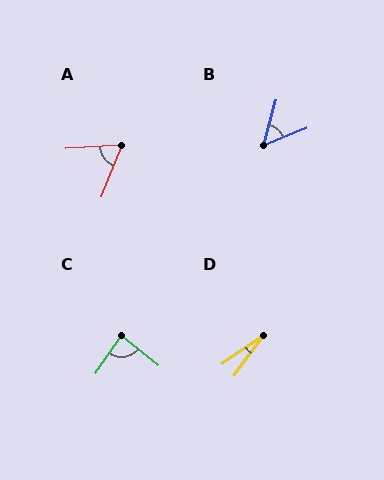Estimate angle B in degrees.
Approximately 52 degrees.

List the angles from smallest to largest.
D (20°), B (52°), A (65°), C (85°).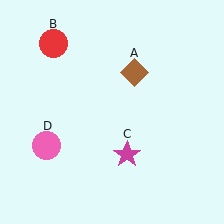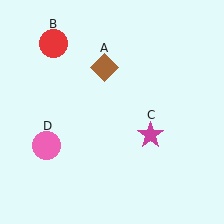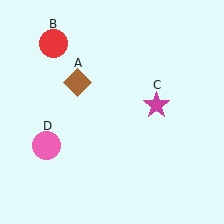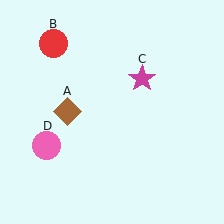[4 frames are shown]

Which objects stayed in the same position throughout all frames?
Red circle (object B) and pink circle (object D) remained stationary.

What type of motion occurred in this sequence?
The brown diamond (object A), magenta star (object C) rotated counterclockwise around the center of the scene.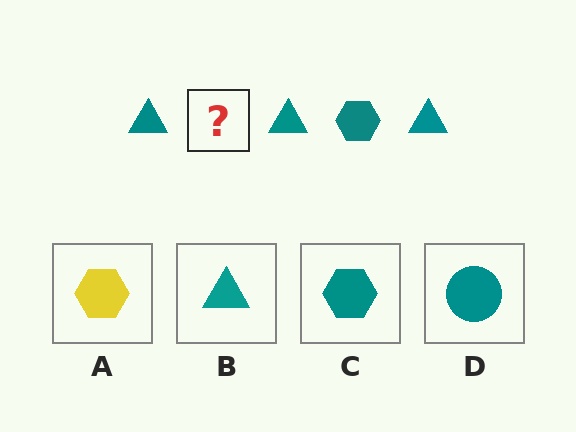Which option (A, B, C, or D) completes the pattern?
C.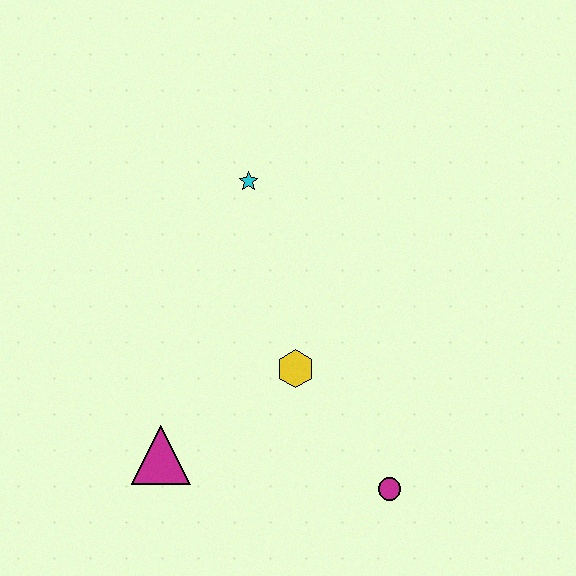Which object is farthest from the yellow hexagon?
The cyan star is farthest from the yellow hexagon.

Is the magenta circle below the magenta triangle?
Yes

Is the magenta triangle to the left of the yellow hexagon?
Yes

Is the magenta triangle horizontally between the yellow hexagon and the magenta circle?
No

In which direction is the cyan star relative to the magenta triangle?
The cyan star is above the magenta triangle.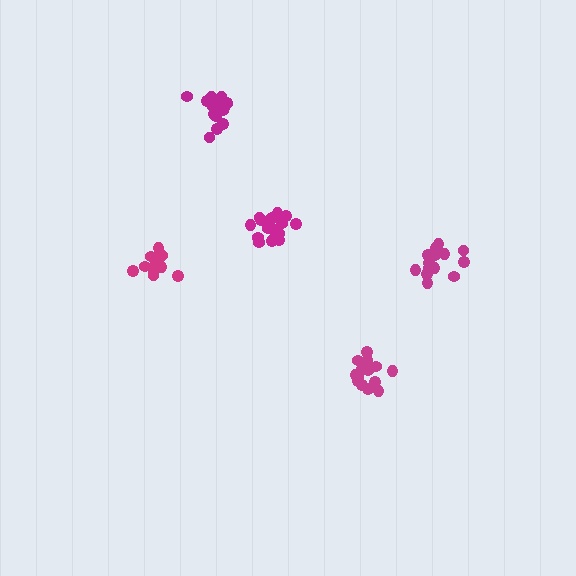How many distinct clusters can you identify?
There are 5 distinct clusters.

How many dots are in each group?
Group 1: 15 dots, Group 2: 17 dots, Group 3: 16 dots, Group 4: 18 dots, Group 5: 16 dots (82 total).